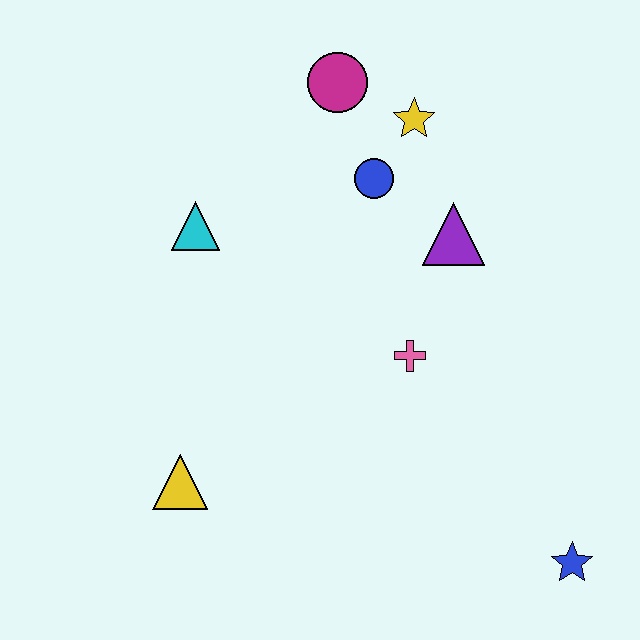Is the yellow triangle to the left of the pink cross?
Yes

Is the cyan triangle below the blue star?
No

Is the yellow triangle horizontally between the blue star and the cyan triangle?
No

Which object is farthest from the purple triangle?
The yellow triangle is farthest from the purple triangle.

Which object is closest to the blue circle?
The yellow star is closest to the blue circle.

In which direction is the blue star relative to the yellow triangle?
The blue star is to the right of the yellow triangle.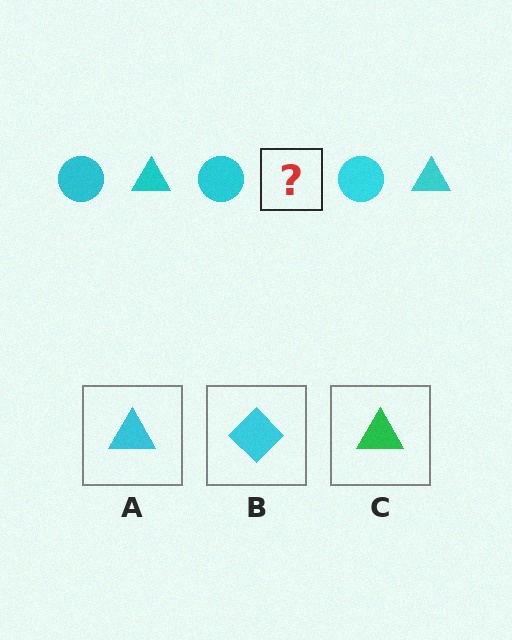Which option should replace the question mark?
Option A.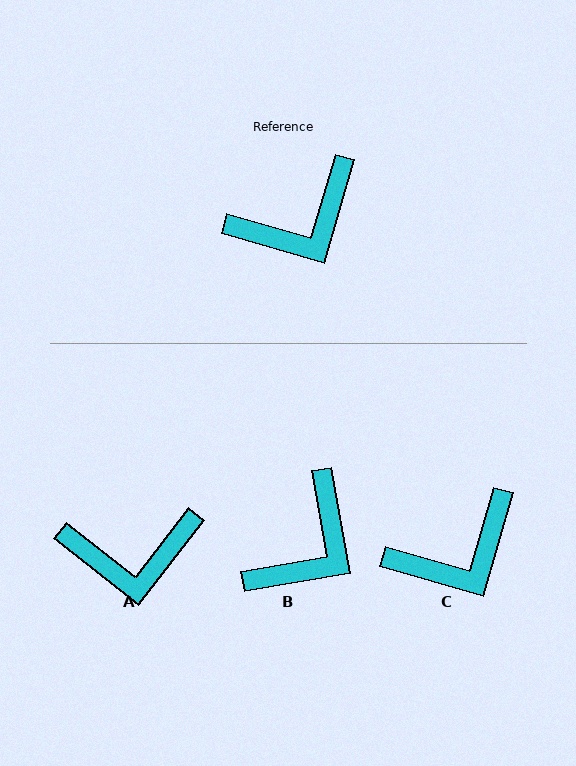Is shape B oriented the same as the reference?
No, it is off by about 26 degrees.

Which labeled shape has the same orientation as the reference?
C.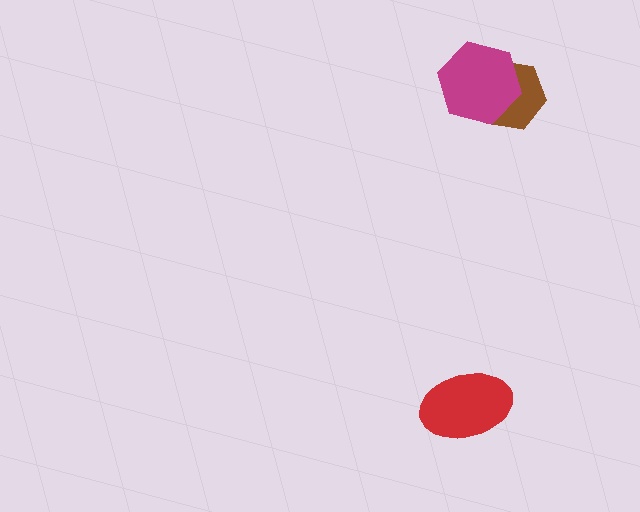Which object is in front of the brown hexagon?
The magenta hexagon is in front of the brown hexagon.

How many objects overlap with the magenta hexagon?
1 object overlaps with the magenta hexagon.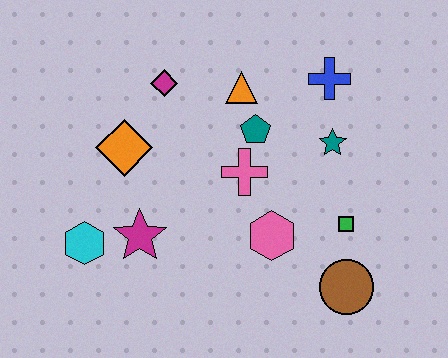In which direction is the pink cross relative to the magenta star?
The pink cross is to the right of the magenta star.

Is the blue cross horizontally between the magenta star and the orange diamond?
No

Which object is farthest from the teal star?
The cyan hexagon is farthest from the teal star.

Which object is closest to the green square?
The brown circle is closest to the green square.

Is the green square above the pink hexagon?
Yes